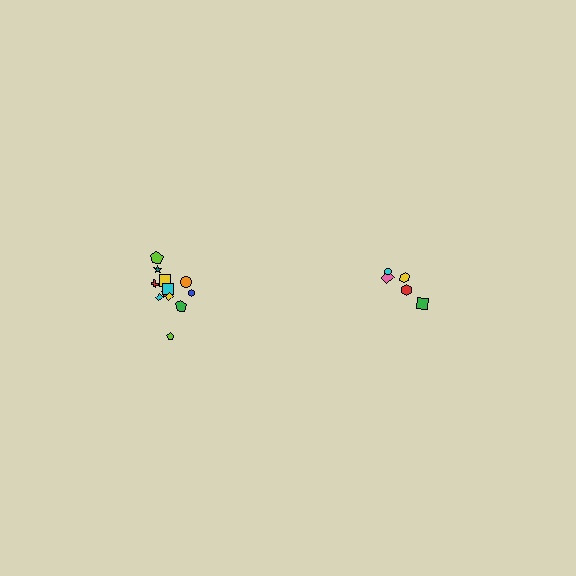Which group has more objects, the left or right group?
The left group.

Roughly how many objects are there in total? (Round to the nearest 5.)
Roughly 15 objects in total.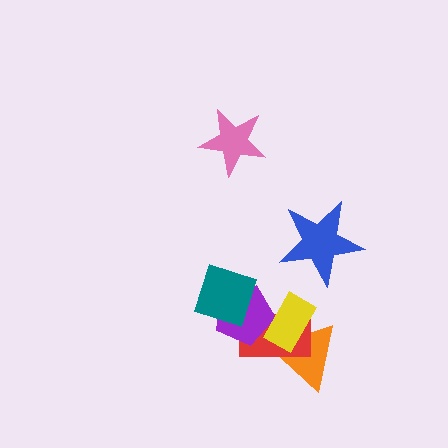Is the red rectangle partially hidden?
Yes, it is partially covered by another shape.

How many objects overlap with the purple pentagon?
3 objects overlap with the purple pentagon.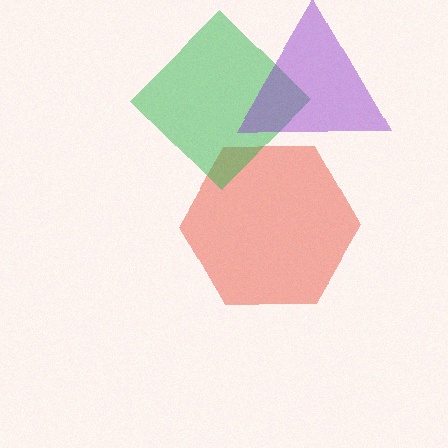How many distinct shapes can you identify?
There are 3 distinct shapes: a red hexagon, a green diamond, a purple triangle.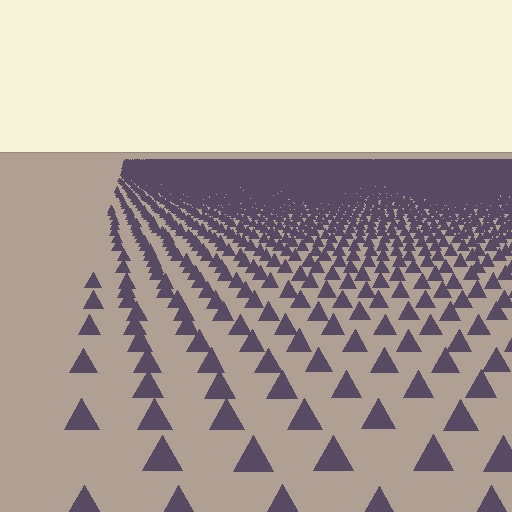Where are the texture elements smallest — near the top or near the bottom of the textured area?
Near the top.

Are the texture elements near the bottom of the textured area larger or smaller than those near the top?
Larger. Near the bottom, elements are closer to the viewer and appear at a bigger on-screen size.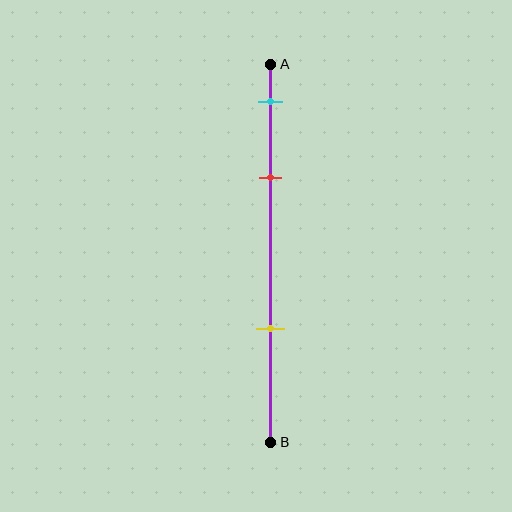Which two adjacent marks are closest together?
The cyan and red marks are the closest adjacent pair.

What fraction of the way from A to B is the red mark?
The red mark is approximately 30% (0.3) of the way from A to B.